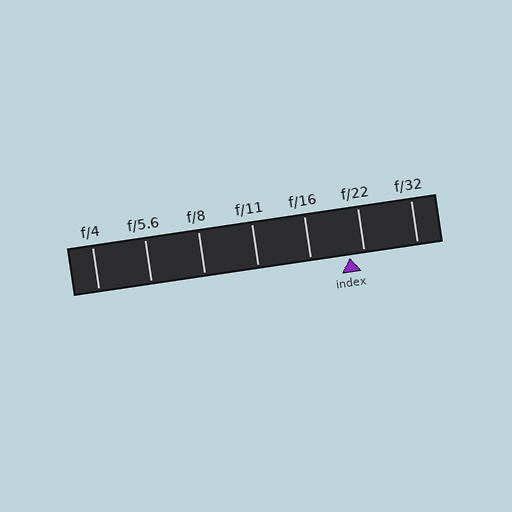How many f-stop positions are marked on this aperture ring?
There are 7 f-stop positions marked.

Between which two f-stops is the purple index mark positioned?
The index mark is between f/16 and f/22.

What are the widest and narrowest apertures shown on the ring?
The widest aperture shown is f/4 and the narrowest is f/32.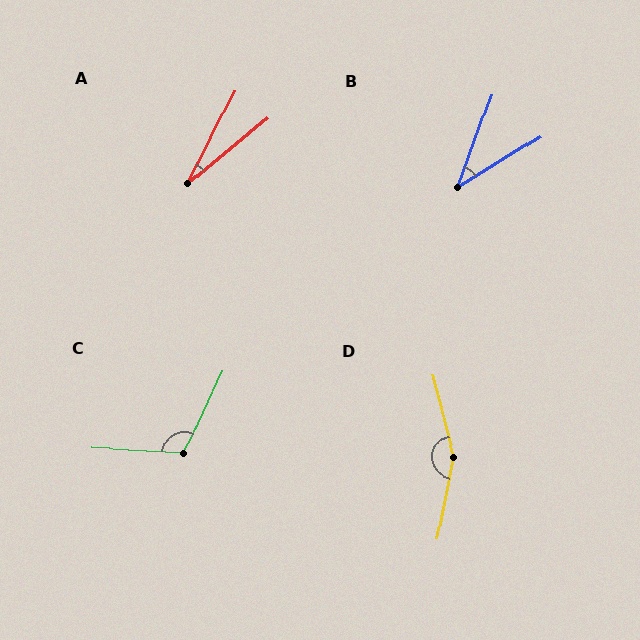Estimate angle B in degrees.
Approximately 38 degrees.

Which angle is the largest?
D, at approximately 155 degrees.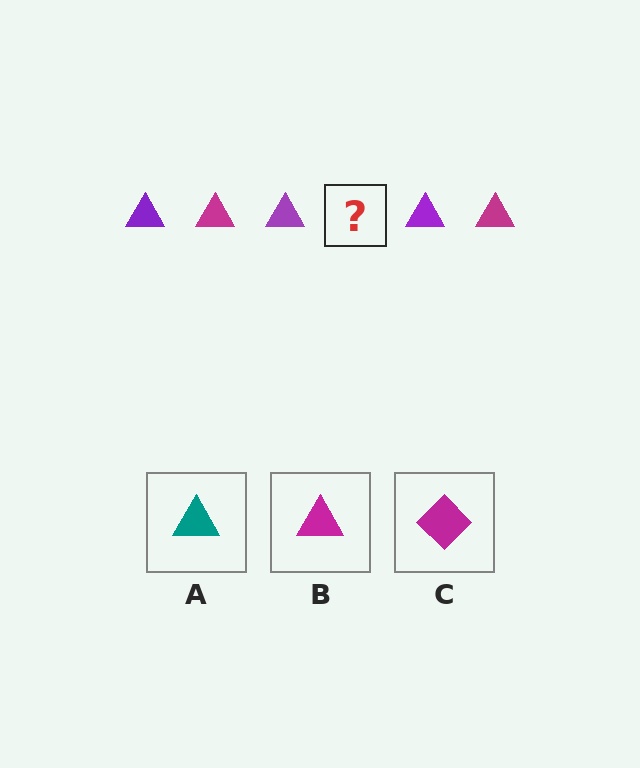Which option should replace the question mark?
Option B.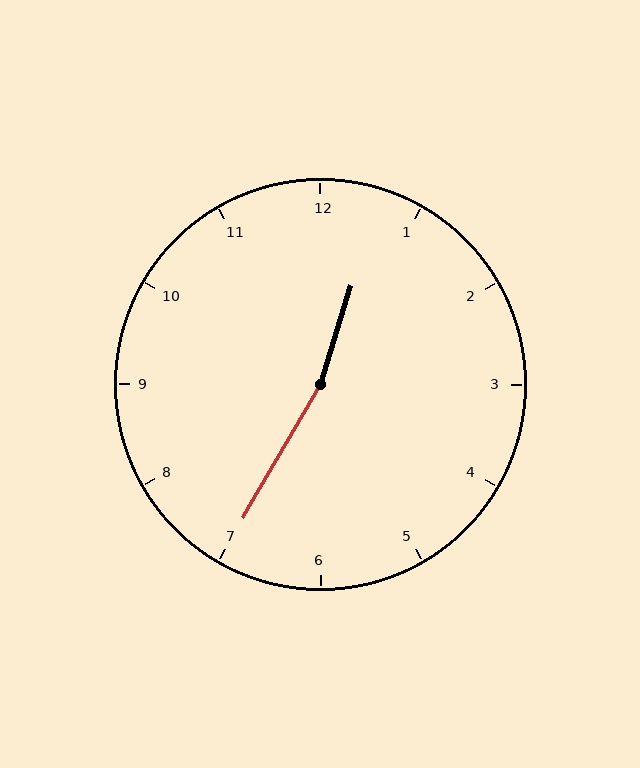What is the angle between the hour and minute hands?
Approximately 168 degrees.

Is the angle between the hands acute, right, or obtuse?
It is obtuse.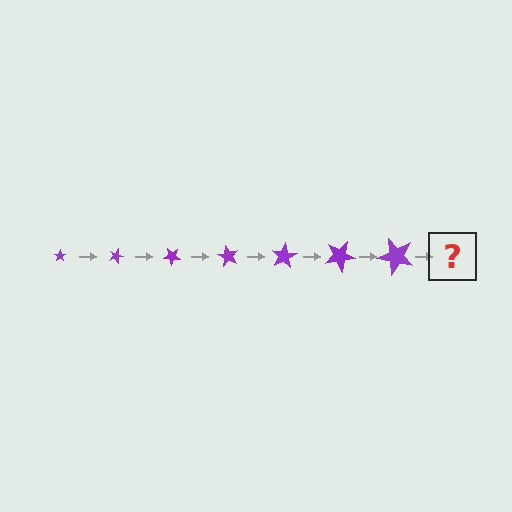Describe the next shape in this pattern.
It should be a star, larger than the previous one and rotated 140 degrees from the start.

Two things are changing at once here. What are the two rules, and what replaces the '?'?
The two rules are that the star grows larger each step and it rotates 20 degrees each step. The '?' should be a star, larger than the previous one and rotated 140 degrees from the start.